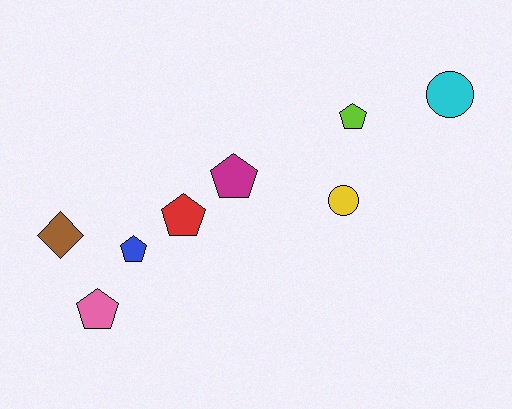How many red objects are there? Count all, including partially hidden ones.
There is 1 red object.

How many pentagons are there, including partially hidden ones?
There are 5 pentagons.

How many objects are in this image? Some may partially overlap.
There are 8 objects.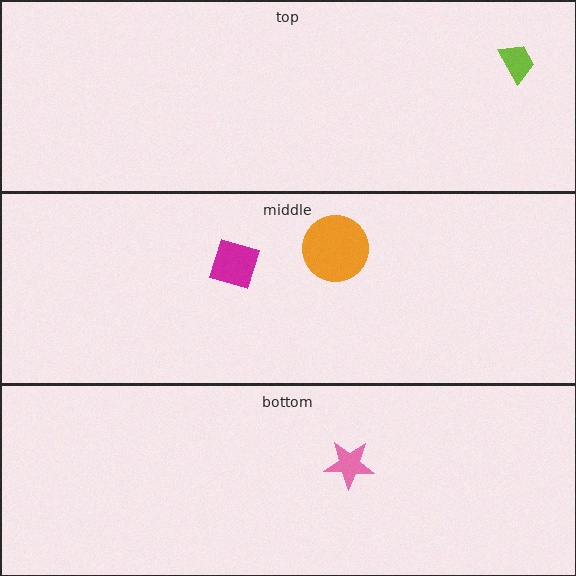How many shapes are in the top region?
1.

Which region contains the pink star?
The bottom region.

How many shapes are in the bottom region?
1.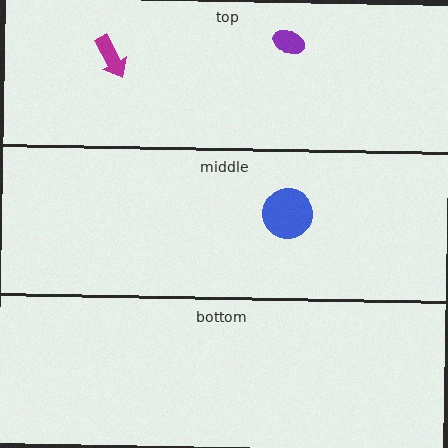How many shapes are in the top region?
2.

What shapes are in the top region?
The magenta arrow, the purple ellipse.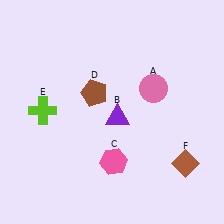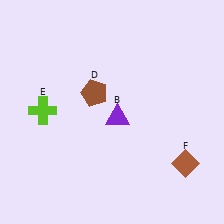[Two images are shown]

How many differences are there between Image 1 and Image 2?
There are 2 differences between the two images.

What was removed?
The pink hexagon (C), the pink circle (A) were removed in Image 2.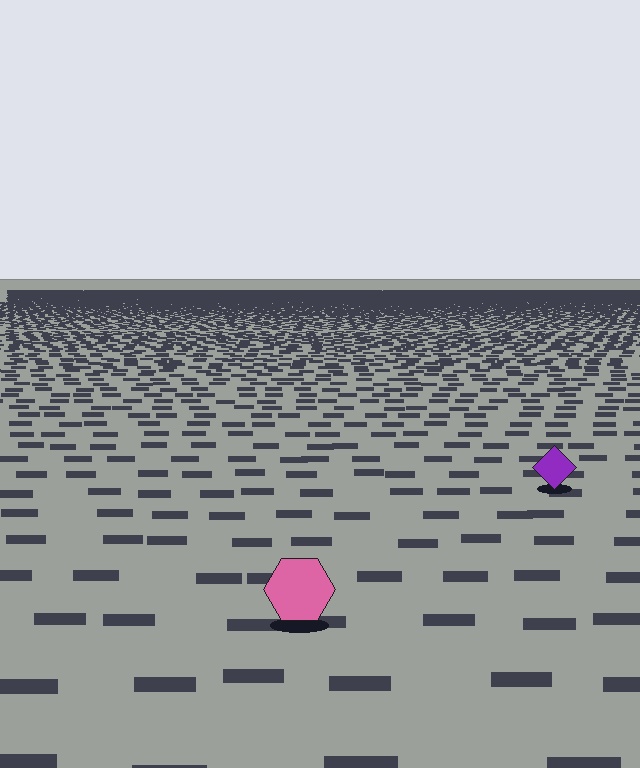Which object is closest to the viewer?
The pink hexagon is closest. The texture marks near it are larger and more spread out.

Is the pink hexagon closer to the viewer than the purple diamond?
Yes. The pink hexagon is closer — you can tell from the texture gradient: the ground texture is coarser near it.